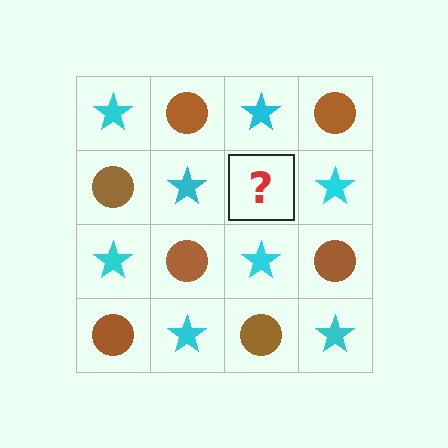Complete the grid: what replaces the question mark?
The question mark should be replaced with a brown circle.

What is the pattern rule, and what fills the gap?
The rule is that it alternates cyan star and brown circle in a checkerboard pattern. The gap should be filled with a brown circle.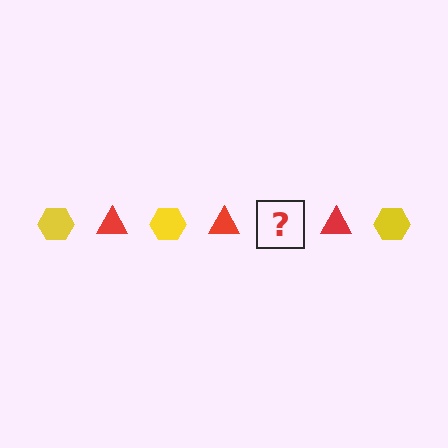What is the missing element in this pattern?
The missing element is a yellow hexagon.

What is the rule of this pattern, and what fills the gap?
The rule is that the pattern alternates between yellow hexagon and red triangle. The gap should be filled with a yellow hexagon.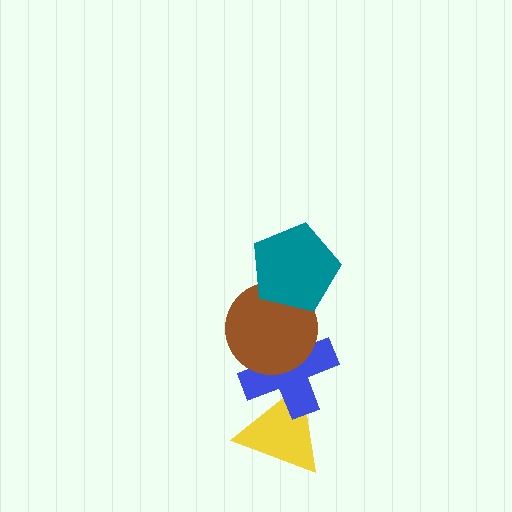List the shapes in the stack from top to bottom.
From top to bottom: the teal pentagon, the brown circle, the blue cross, the yellow triangle.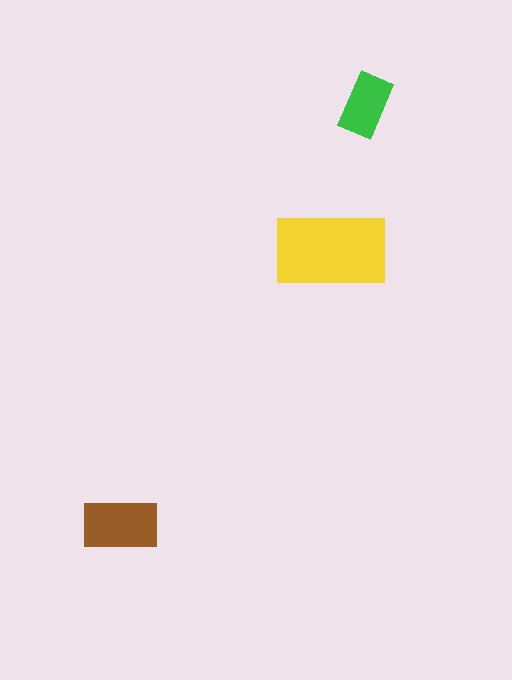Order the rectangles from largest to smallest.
the yellow one, the brown one, the green one.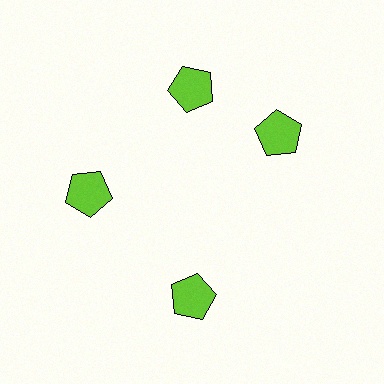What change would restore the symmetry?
The symmetry would be restored by rotating it back into even spacing with its neighbors so that all 4 pentagons sit at equal angles and equal distance from the center.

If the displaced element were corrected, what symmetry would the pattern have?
It would have 4-fold rotational symmetry — the pattern would map onto itself every 90 degrees.